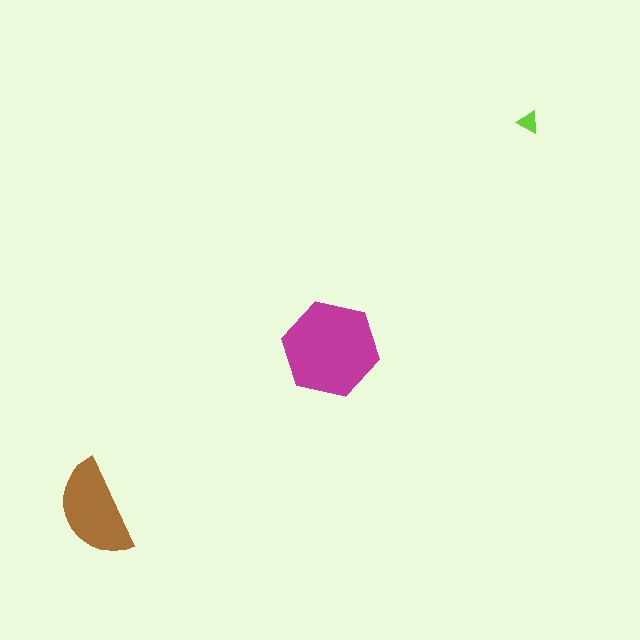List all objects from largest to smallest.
The magenta hexagon, the brown semicircle, the lime triangle.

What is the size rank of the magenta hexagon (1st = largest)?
1st.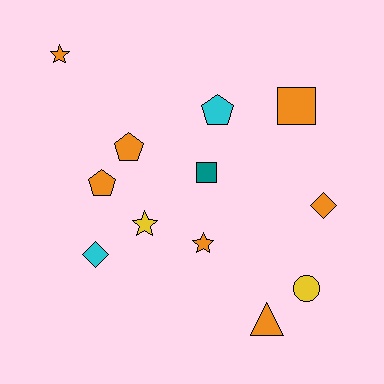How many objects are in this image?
There are 12 objects.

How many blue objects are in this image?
There are no blue objects.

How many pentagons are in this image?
There are 3 pentagons.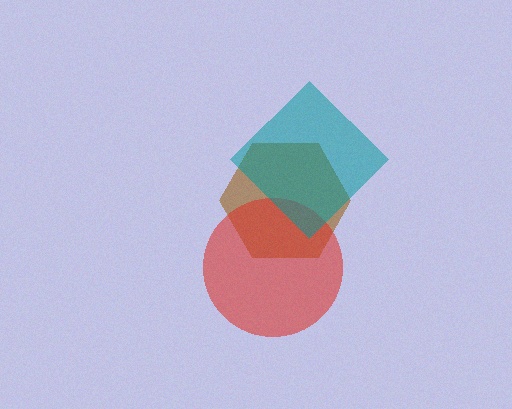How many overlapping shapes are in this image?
There are 3 overlapping shapes in the image.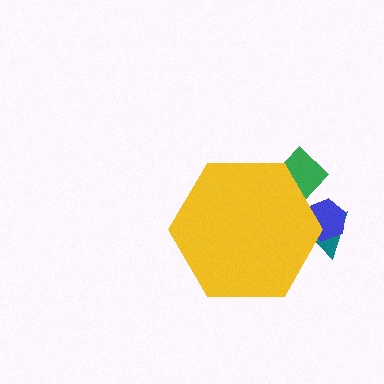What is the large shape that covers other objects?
A yellow hexagon.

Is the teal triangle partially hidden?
Yes, the teal triangle is partially hidden behind the yellow hexagon.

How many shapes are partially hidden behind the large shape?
3 shapes are partially hidden.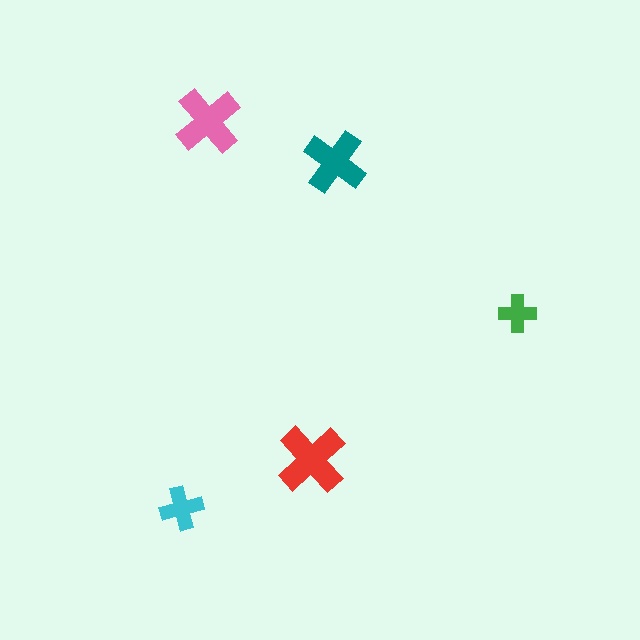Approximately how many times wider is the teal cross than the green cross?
About 1.5 times wider.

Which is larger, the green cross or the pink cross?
The pink one.